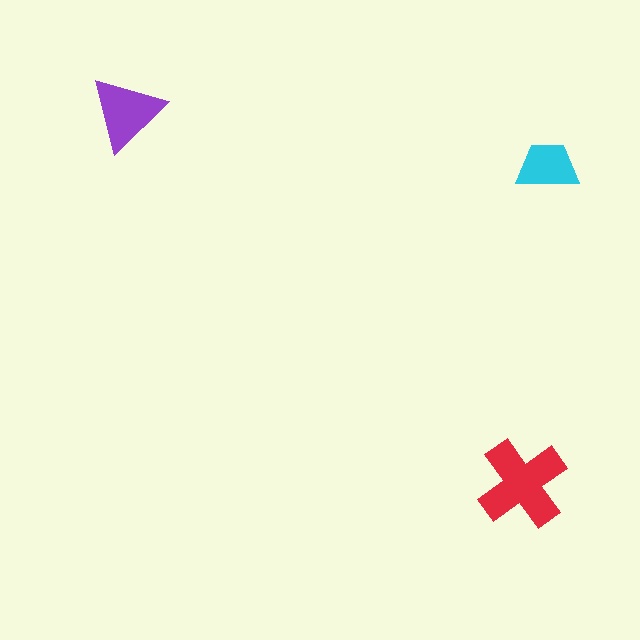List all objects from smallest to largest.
The cyan trapezoid, the purple triangle, the red cross.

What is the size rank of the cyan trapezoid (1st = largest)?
3rd.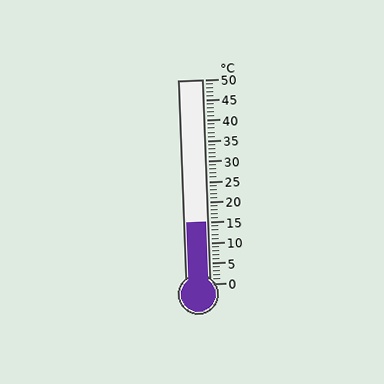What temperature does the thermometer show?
The thermometer shows approximately 15°C.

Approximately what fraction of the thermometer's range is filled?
The thermometer is filled to approximately 30% of its range.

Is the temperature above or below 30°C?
The temperature is below 30°C.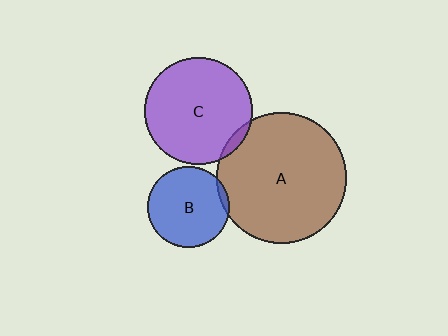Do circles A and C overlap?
Yes.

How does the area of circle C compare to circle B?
Approximately 1.7 times.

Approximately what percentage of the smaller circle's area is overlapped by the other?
Approximately 5%.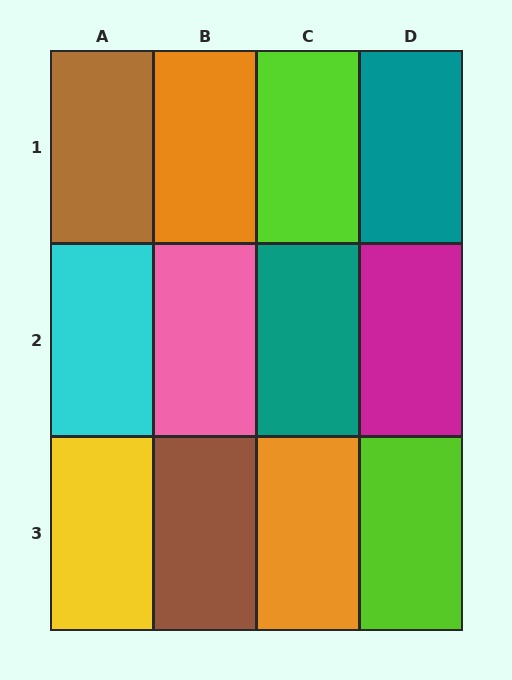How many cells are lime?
2 cells are lime.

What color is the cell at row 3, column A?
Yellow.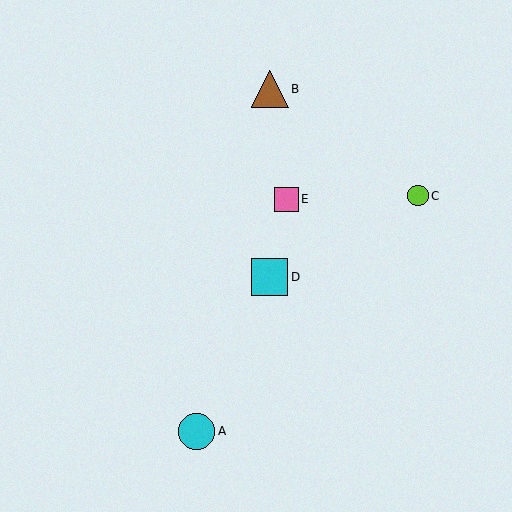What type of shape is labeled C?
Shape C is a lime circle.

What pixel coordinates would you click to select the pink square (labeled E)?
Click at (286, 199) to select the pink square E.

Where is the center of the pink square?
The center of the pink square is at (286, 199).